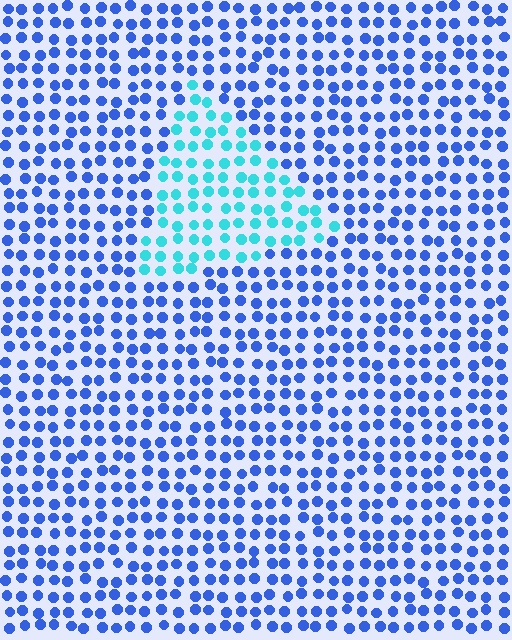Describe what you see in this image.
The image is filled with small blue elements in a uniform arrangement. A triangle-shaped region is visible where the elements are tinted to a slightly different hue, forming a subtle color boundary.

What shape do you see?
I see a triangle.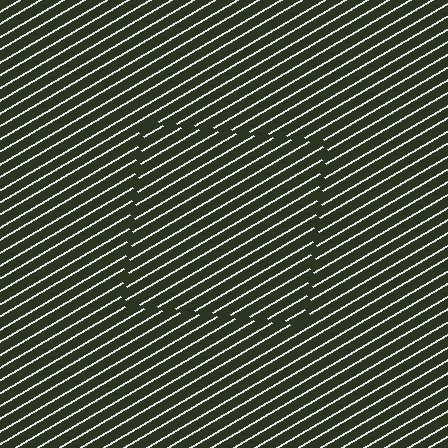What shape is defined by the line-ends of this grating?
An illusory square. The interior of the shape contains the same grating, shifted by half a period — the contour is defined by the phase discontinuity where line-ends from the inner and outer gratings abut.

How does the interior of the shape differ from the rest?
The interior of the shape contains the same grating, shifted by half a period — the contour is defined by the phase discontinuity where line-ends from the inner and outer gratings abut.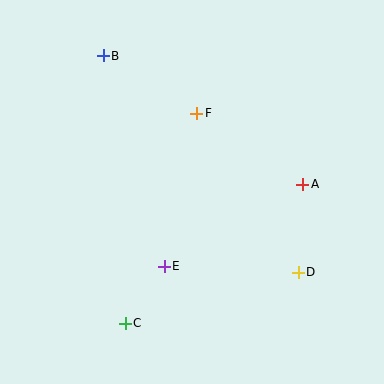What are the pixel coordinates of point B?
Point B is at (103, 56).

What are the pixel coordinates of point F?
Point F is at (197, 113).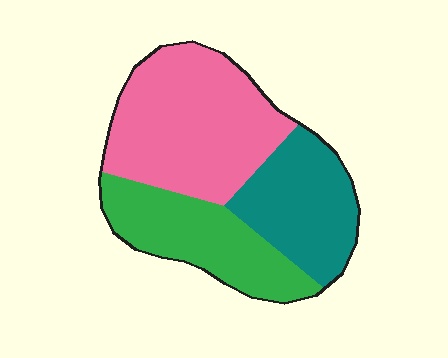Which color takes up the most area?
Pink, at roughly 45%.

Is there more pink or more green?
Pink.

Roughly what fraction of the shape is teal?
Teal covers roughly 25% of the shape.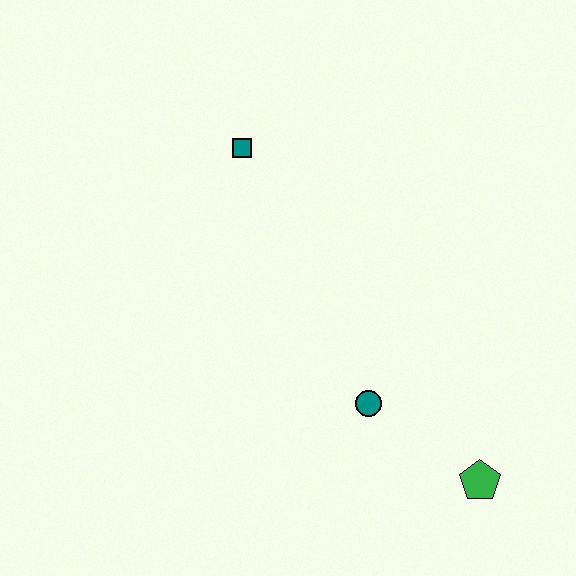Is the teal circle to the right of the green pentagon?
No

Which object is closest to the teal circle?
The green pentagon is closest to the teal circle.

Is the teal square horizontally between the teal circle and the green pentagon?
No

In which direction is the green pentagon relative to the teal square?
The green pentagon is below the teal square.